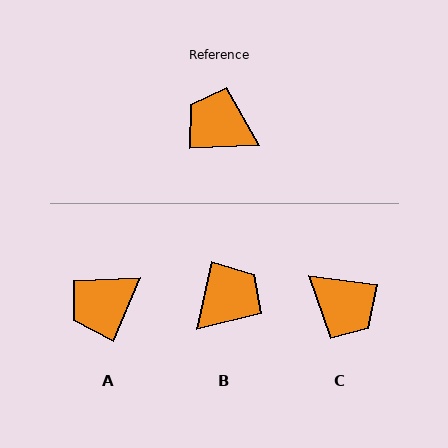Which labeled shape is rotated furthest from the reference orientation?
C, about 170 degrees away.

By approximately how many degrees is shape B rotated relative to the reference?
Approximately 105 degrees clockwise.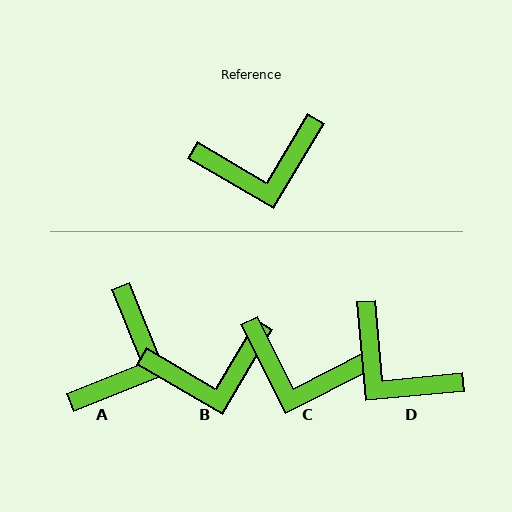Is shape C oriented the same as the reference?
No, it is off by about 33 degrees.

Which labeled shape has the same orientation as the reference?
B.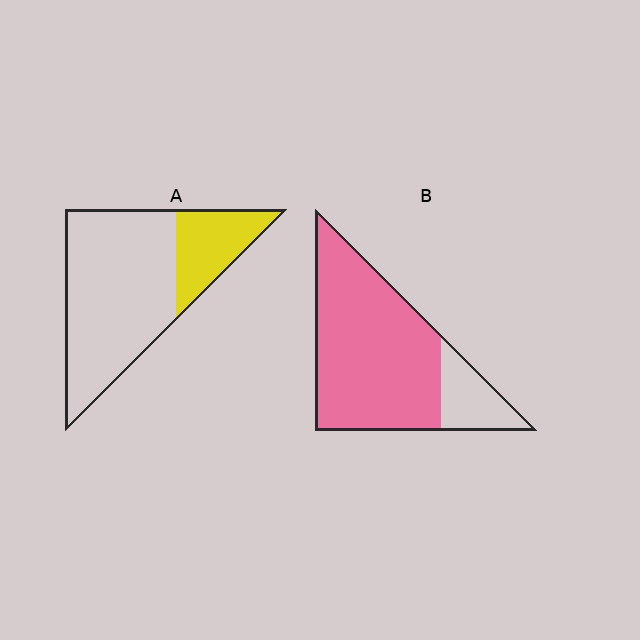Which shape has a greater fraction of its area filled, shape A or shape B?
Shape B.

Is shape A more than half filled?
No.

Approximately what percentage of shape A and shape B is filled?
A is approximately 25% and B is approximately 80%.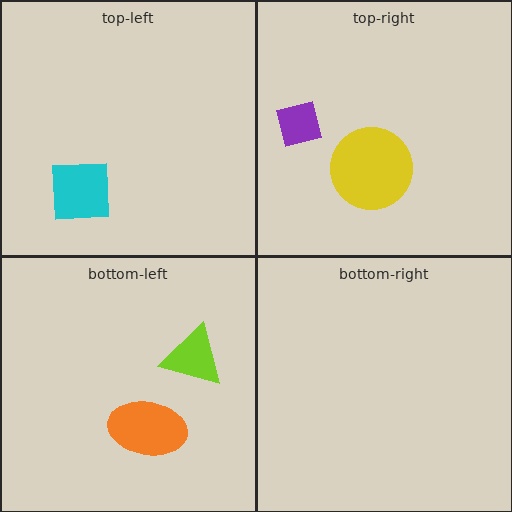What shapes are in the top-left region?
The cyan square.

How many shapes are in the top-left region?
1.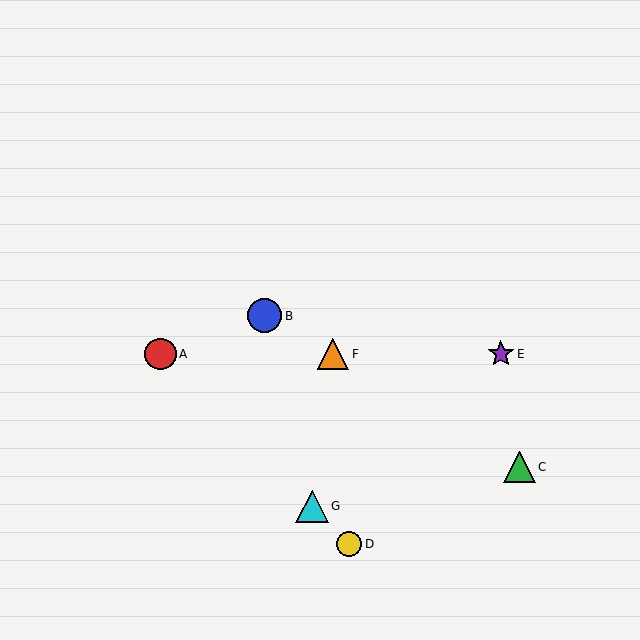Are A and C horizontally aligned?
No, A is at y≈354 and C is at y≈467.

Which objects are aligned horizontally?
Objects A, E, F are aligned horizontally.